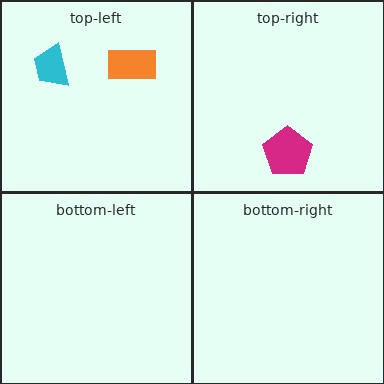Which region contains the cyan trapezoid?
The top-left region.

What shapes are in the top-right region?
The magenta pentagon.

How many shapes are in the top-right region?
1.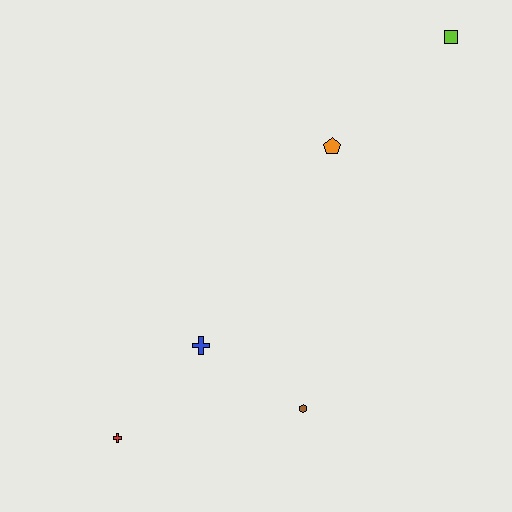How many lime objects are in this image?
There is 1 lime object.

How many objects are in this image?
There are 5 objects.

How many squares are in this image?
There is 1 square.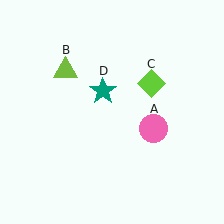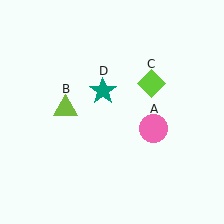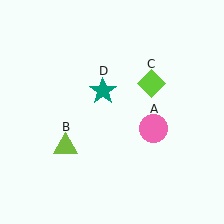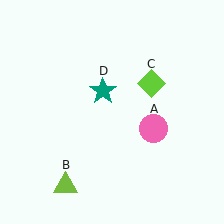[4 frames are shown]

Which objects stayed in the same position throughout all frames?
Pink circle (object A) and lime diamond (object C) and teal star (object D) remained stationary.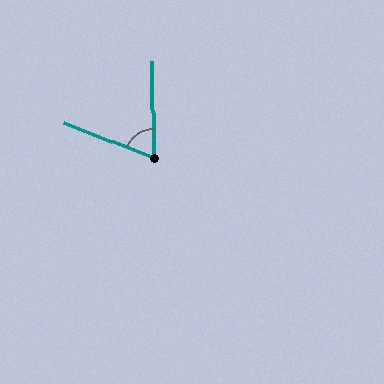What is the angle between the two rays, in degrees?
Approximately 68 degrees.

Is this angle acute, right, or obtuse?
It is acute.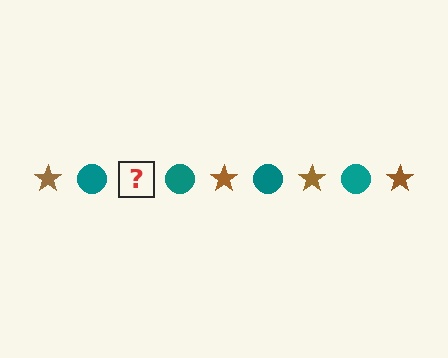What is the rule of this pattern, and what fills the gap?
The rule is that the pattern alternates between brown star and teal circle. The gap should be filled with a brown star.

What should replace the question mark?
The question mark should be replaced with a brown star.